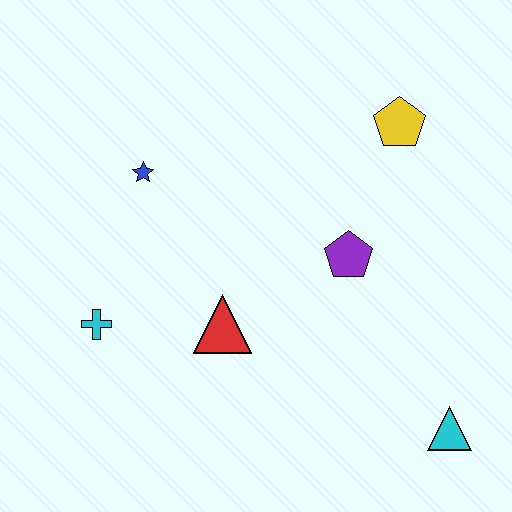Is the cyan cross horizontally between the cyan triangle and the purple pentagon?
No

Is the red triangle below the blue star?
Yes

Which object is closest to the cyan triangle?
The purple pentagon is closest to the cyan triangle.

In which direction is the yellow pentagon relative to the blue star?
The yellow pentagon is to the right of the blue star.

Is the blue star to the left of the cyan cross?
No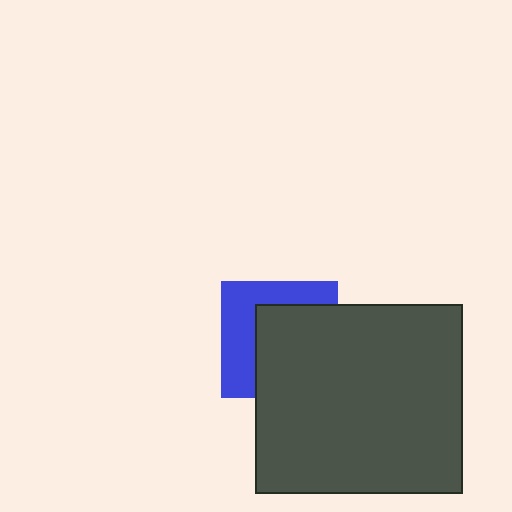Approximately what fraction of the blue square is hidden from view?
Roughly 57% of the blue square is hidden behind the dark gray rectangle.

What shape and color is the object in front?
The object in front is a dark gray rectangle.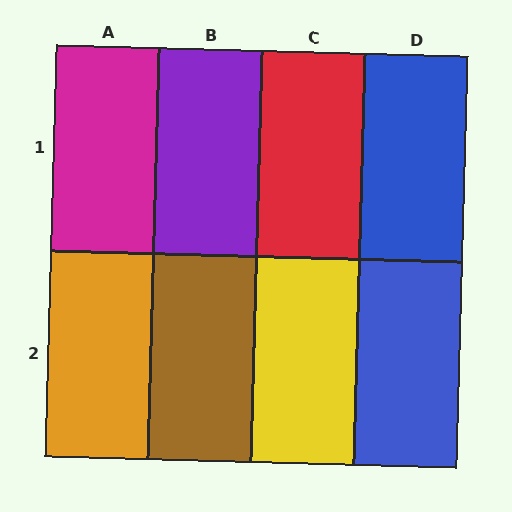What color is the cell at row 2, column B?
Brown.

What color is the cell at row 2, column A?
Orange.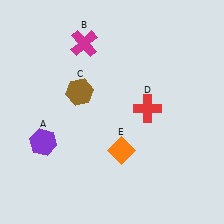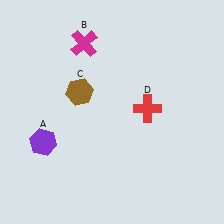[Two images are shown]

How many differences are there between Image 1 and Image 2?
There is 1 difference between the two images.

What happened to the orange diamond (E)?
The orange diamond (E) was removed in Image 2. It was in the bottom-right area of Image 1.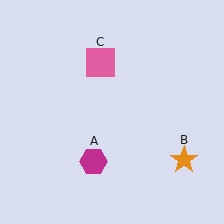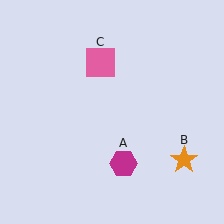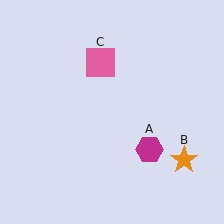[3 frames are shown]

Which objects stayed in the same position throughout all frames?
Orange star (object B) and pink square (object C) remained stationary.